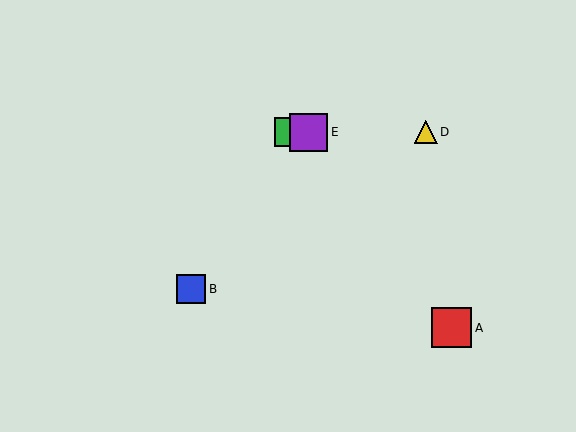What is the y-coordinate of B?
Object B is at y≈289.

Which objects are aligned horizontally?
Objects C, D, E are aligned horizontally.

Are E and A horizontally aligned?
No, E is at y≈132 and A is at y≈328.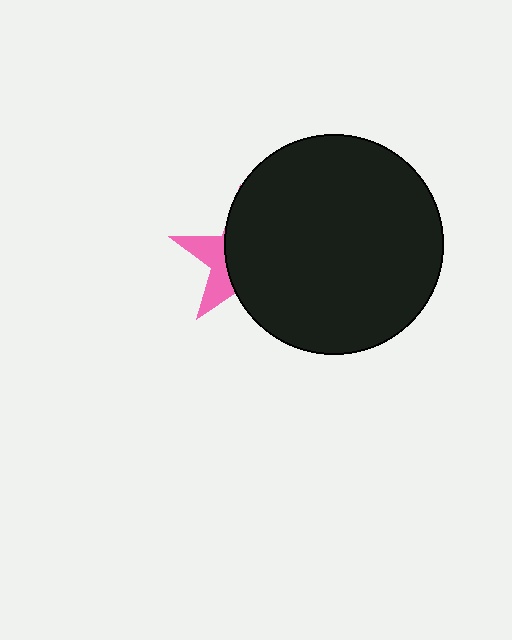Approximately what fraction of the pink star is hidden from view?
Roughly 68% of the pink star is hidden behind the black circle.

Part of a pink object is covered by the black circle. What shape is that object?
It is a star.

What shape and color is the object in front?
The object in front is a black circle.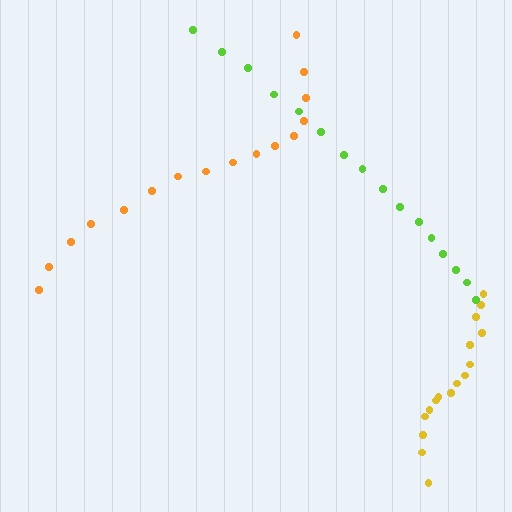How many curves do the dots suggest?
There are 3 distinct paths.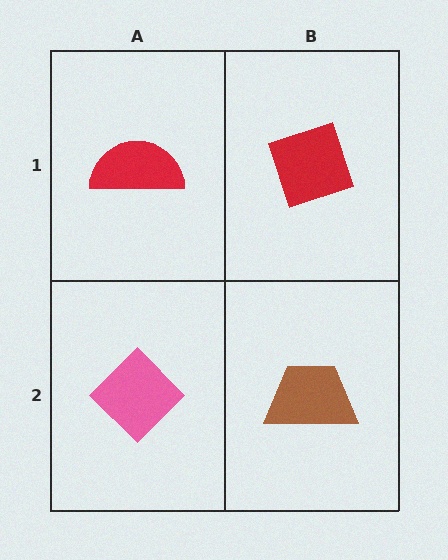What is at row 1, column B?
A red diamond.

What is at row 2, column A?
A pink diamond.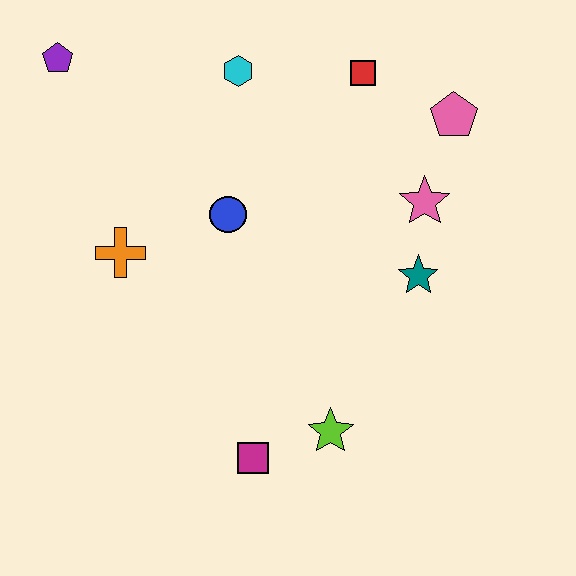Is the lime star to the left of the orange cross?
No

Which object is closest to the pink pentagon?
The pink star is closest to the pink pentagon.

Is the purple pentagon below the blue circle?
No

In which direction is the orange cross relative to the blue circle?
The orange cross is to the left of the blue circle.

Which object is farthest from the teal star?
The purple pentagon is farthest from the teal star.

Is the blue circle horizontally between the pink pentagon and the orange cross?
Yes